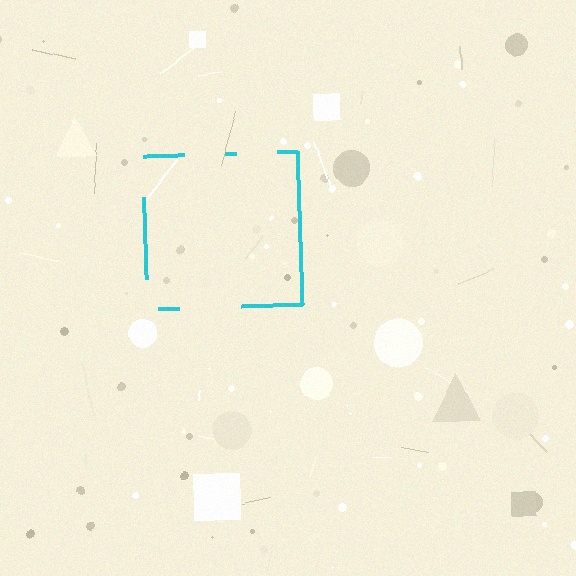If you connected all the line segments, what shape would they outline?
They would outline a square.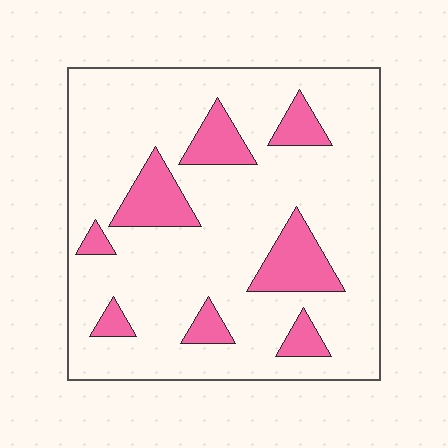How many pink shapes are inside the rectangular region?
8.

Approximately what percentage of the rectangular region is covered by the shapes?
Approximately 20%.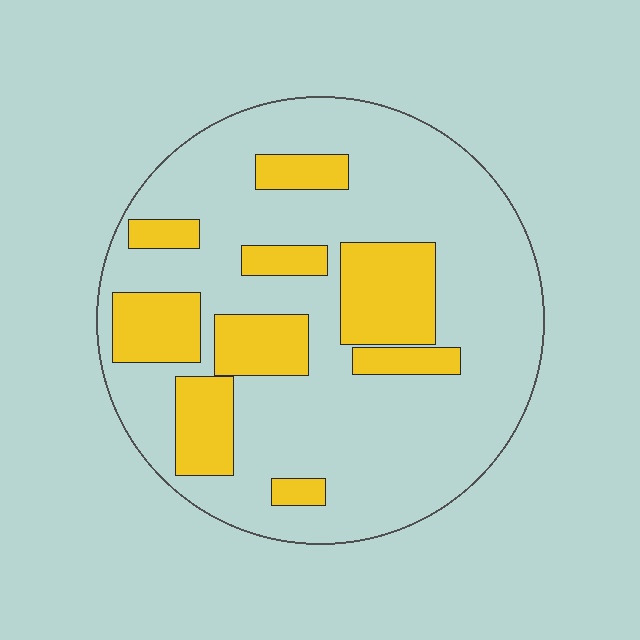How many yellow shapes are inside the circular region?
9.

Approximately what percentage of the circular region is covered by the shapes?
Approximately 25%.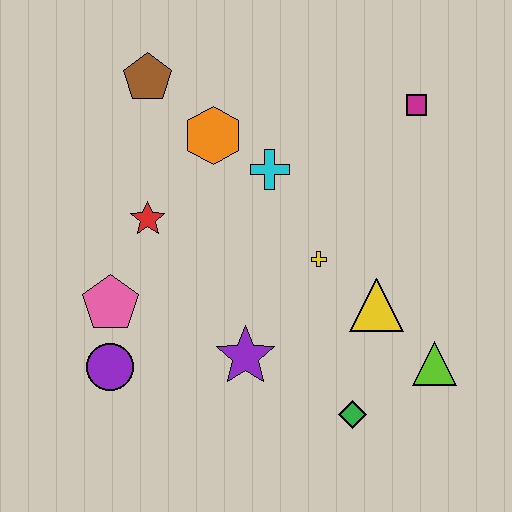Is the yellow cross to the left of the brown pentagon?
No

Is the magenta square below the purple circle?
No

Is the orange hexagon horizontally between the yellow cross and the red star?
Yes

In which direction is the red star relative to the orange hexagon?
The red star is below the orange hexagon.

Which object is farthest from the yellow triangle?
The brown pentagon is farthest from the yellow triangle.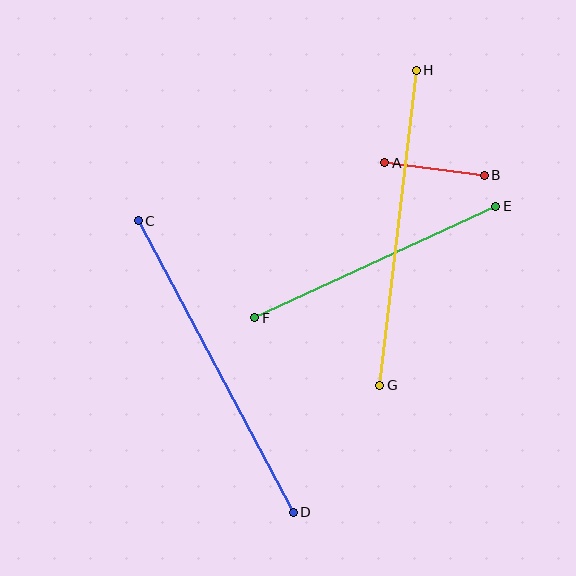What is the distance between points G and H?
The distance is approximately 317 pixels.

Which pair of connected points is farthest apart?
Points C and D are farthest apart.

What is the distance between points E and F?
The distance is approximately 266 pixels.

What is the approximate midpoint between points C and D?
The midpoint is at approximately (216, 366) pixels.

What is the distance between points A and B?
The distance is approximately 100 pixels.